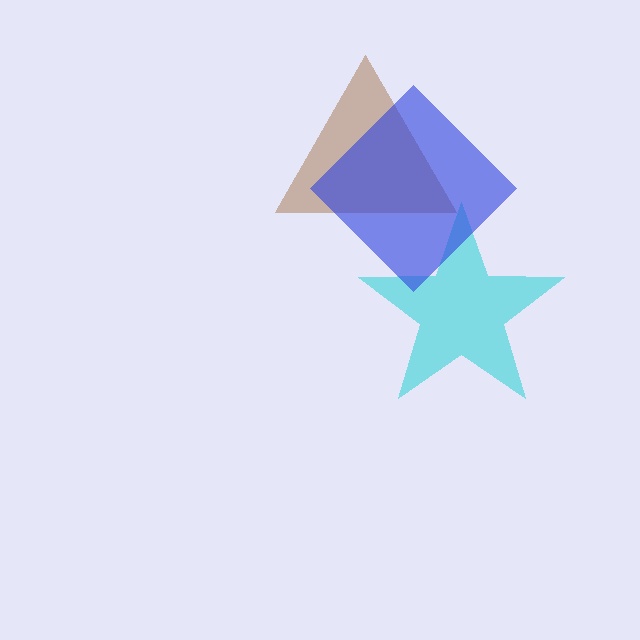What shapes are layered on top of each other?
The layered shapes are: a cyan star, a brown triangle, a blue diamond.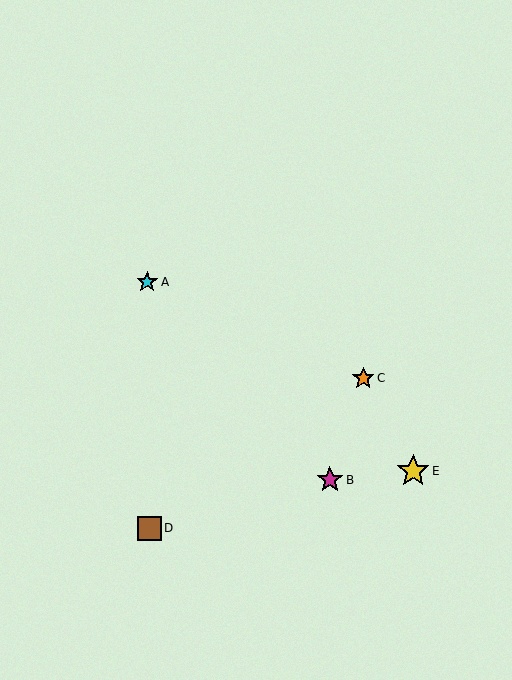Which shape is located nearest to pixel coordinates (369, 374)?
The orange star (labeled C) at (363, 378) is nearest to that location.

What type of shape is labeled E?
Shape E is a yellow star.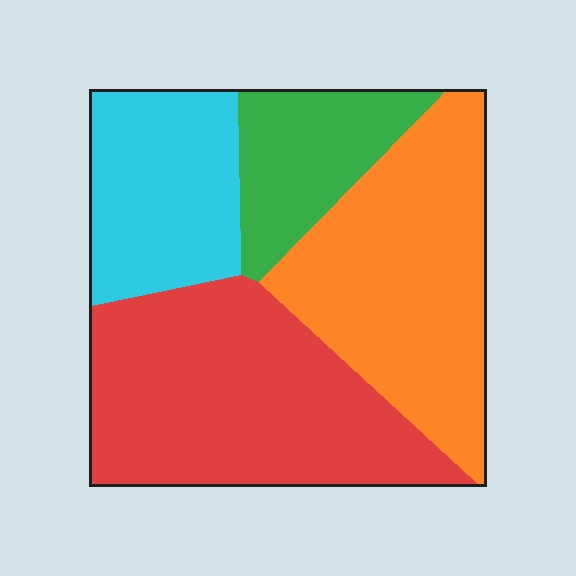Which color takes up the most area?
Red, at roughly 35%.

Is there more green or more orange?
Orange.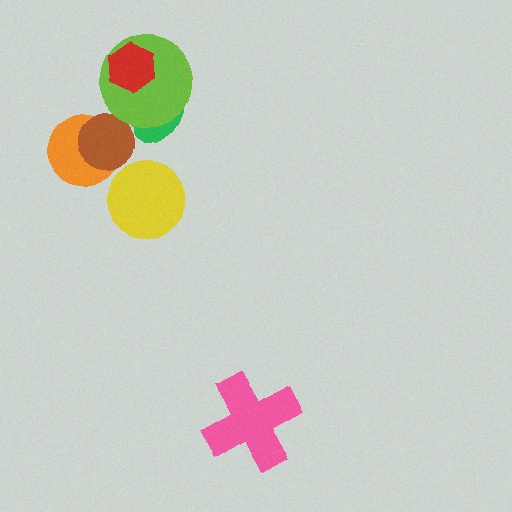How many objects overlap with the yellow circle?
0 objects overlap with the yellow circle.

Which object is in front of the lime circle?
The red hexagon is in front of the lime circle.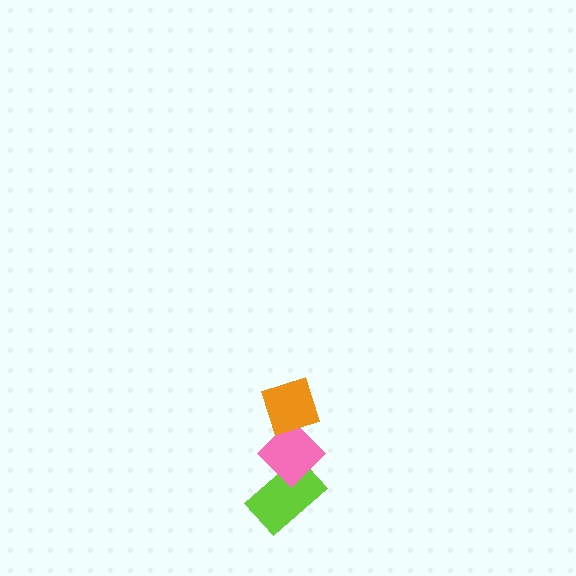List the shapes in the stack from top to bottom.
From top to bottom: the orange diamond, the pink diamond, the lime rectangle.